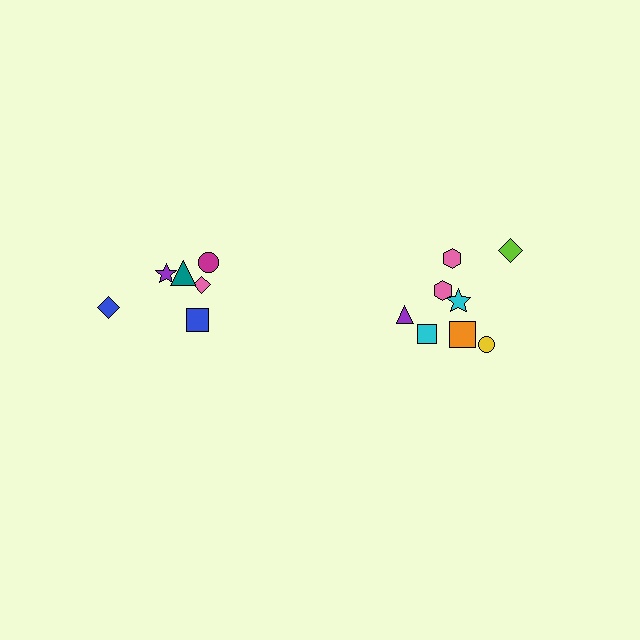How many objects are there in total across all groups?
There are 14 objects.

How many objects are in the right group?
There are 8 objects.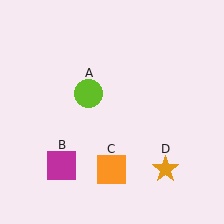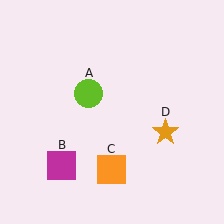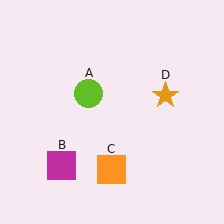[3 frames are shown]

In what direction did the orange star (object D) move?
The orange star (object D) moved up.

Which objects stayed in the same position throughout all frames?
Lime circle (object A) and magenta square (object B) and orange square (object C) remained stationary.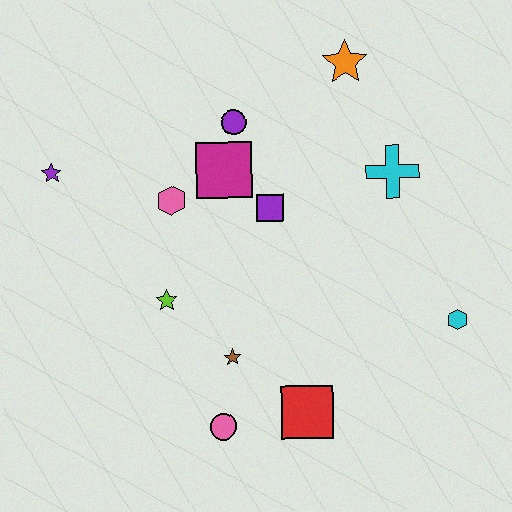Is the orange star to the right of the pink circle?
Yes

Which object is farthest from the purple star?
The cyan hexagon is farthest from the purple star.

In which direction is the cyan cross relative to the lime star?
The cyan cross is to the right of the lime star.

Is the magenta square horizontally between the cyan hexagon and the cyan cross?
No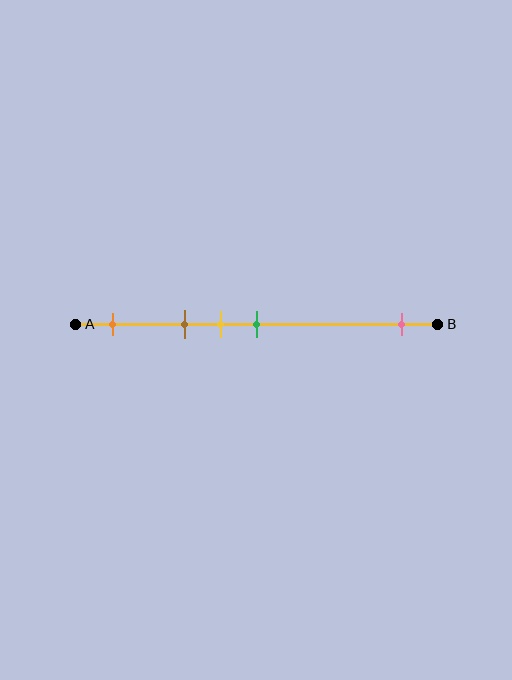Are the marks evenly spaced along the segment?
No, the marks are not evenly spaced.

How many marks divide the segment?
There are 5 marks dividing the segment.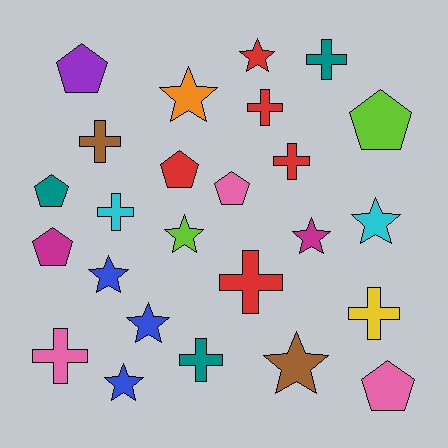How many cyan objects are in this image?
There are 2 cyan objects.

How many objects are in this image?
There are 25 objects.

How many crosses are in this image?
There are 9 crosses.